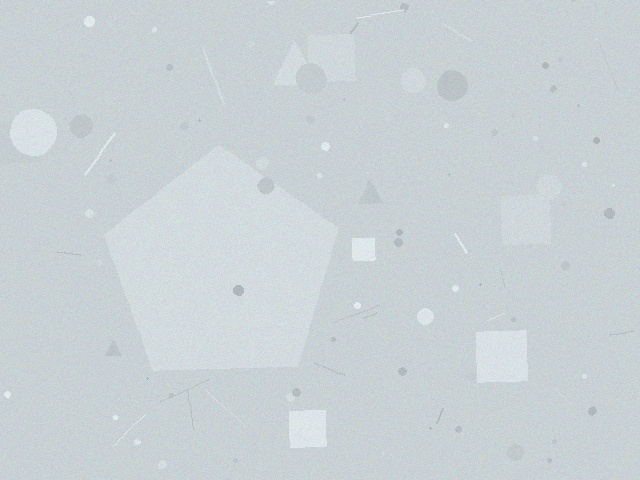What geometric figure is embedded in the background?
A pentagon is embedded in the background.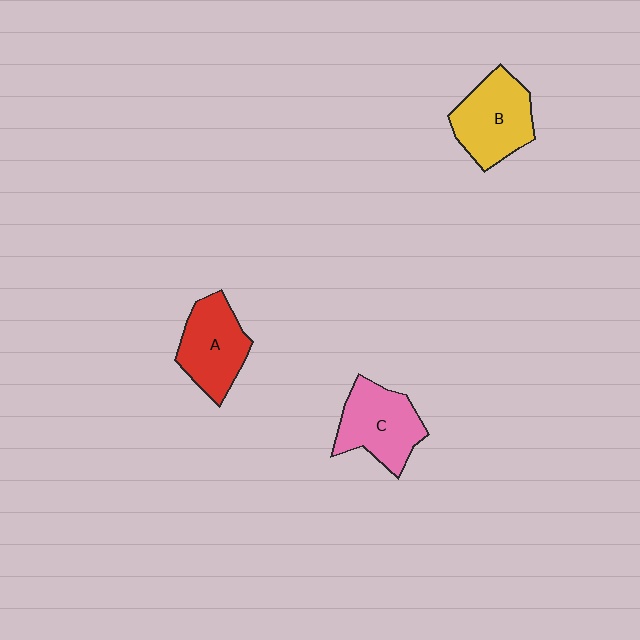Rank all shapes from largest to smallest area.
From largest to smallest: B (yellow), C (pink), A (red).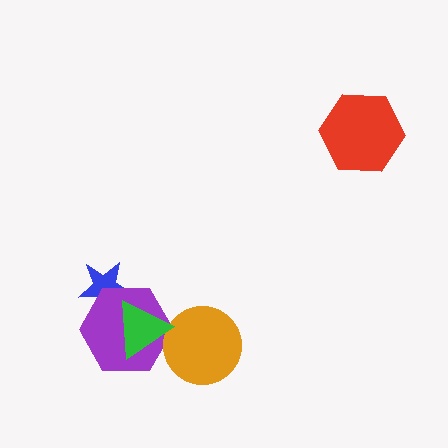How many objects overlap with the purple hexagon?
2 objects overlap with the purple hexagon.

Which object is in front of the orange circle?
The green triangle is in front of the orange circle.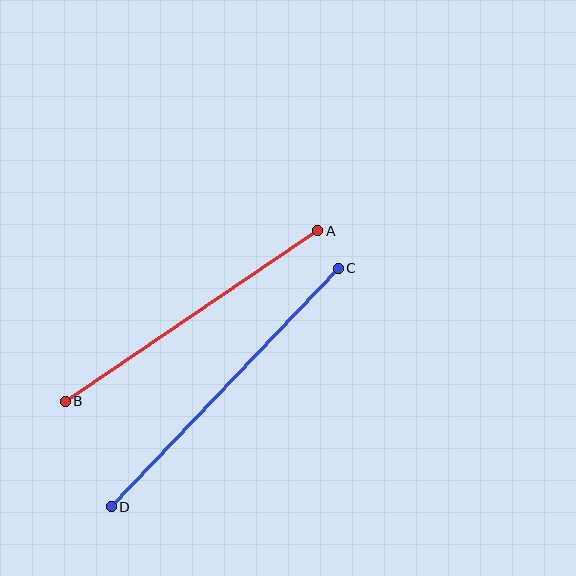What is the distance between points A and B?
The distance is approximately 305 pixels.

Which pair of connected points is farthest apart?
Points C and D are farthest apart.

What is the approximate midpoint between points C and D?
The midpoint is at approximately (225, 387) pixels.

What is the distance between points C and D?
The distance is approximately 329 pixels.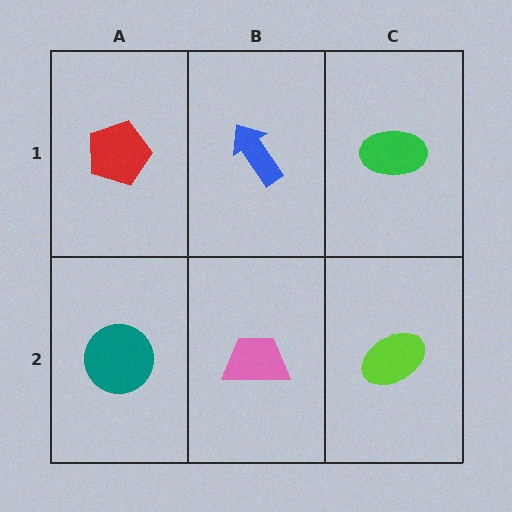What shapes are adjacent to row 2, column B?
A blue arrow (row 1, column B), a teal circle (row 2, column A), a lime ellipse (row 2, column C).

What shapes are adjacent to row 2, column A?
A red pentagon (row 1, column A), a pink trapezoid (row 2, column B).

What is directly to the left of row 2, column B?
A teal circle.